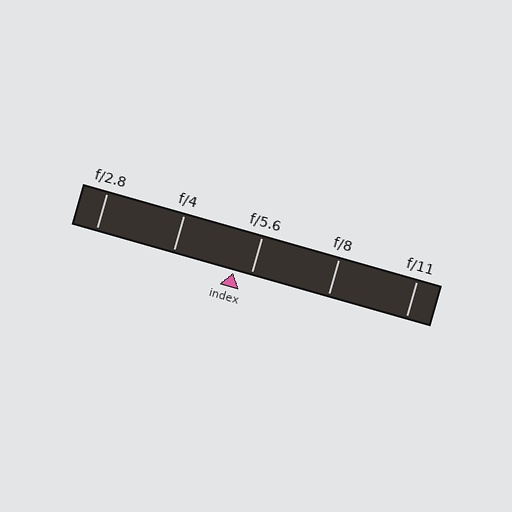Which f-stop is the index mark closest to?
The index mark is closest to f/5.6.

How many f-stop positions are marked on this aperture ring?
There are 5 f-stop positions marked.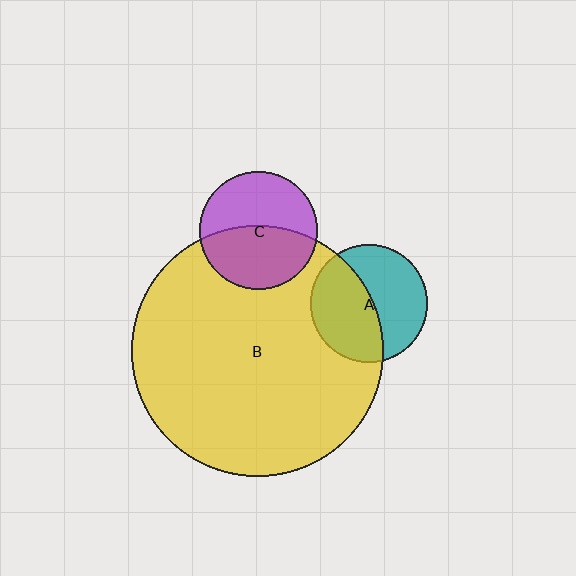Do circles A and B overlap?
Yes.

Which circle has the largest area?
Circle B (yellow).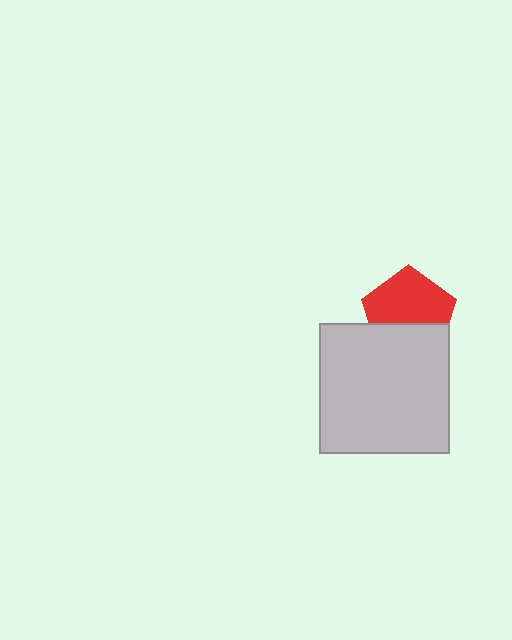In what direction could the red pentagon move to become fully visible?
The red pentagon could move up. That would shift it out from behind the light gray square entirely.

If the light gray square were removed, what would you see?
You would see the complete red pentagon.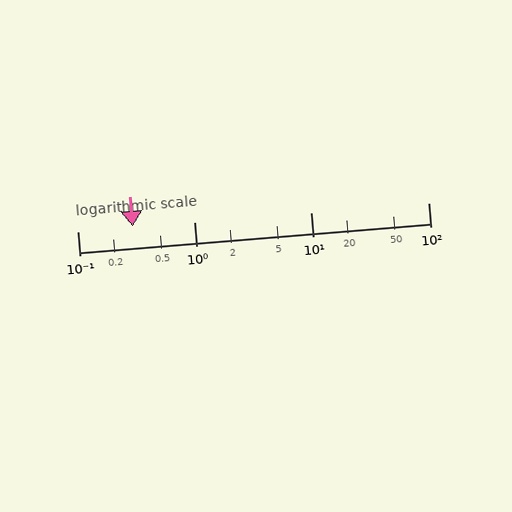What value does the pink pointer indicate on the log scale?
The pointer indicates approximately 0.3.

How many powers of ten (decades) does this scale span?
The scale spans 3 decades, from 0.1 to 100.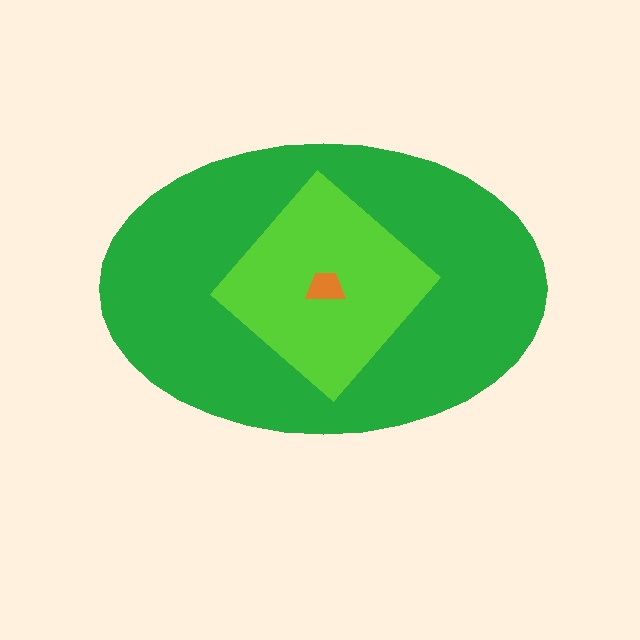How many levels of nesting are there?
3.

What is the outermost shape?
The green ellipse.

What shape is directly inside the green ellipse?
The lime diamond.